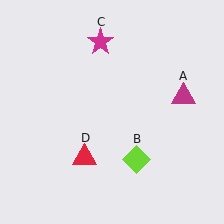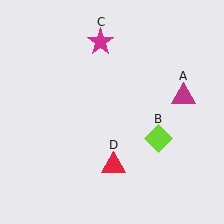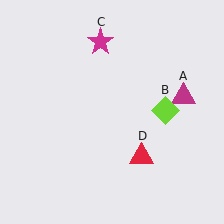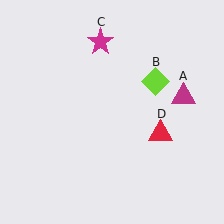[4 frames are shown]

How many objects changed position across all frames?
2 objects changed position: lime diamond (object B), red triangle (object D).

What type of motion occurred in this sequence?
The lime diamond (object B), red triangle (object D) rotated counterclockwise around the center of the scene.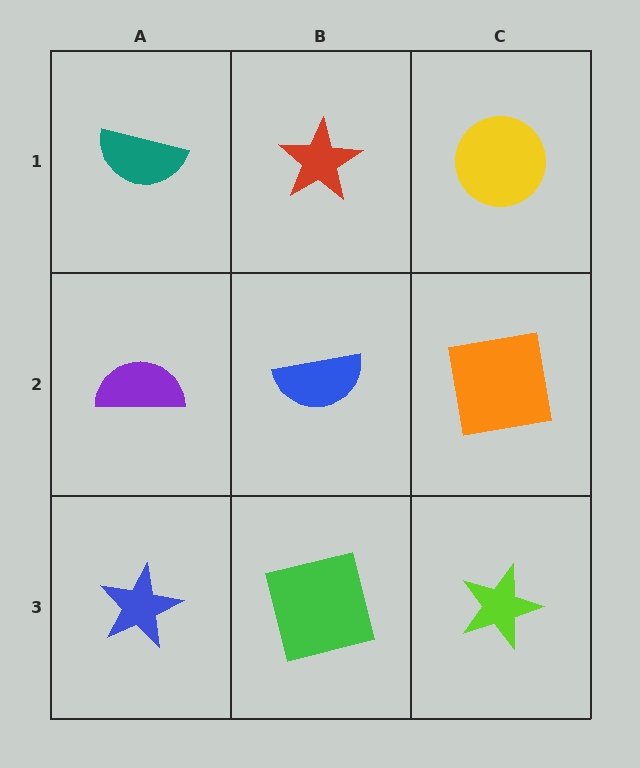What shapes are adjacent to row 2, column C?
A yellow circle (row 1, column C), a lime star (row 3, column C), a blue semicircle (row 2, column B).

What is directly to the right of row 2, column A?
A blue semicircle.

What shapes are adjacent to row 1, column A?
A purple semicircle (row 2, column A), a red star (row 1, column B).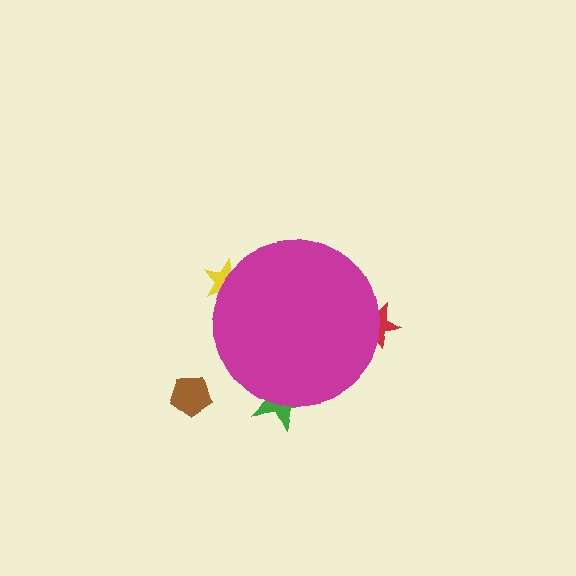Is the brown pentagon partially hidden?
No, the brown pentagon is fully visible.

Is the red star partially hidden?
Yes, the red star is partially hidden behind the magenta circle.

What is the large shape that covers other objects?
A magenta circle.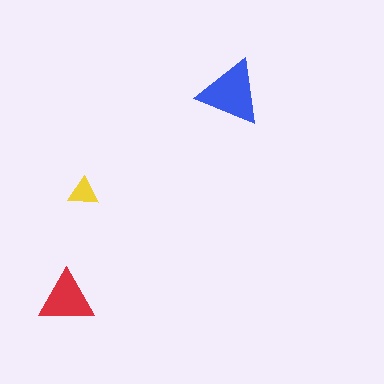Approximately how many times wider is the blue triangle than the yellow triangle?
About 2 times wider.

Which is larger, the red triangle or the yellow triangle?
The red one.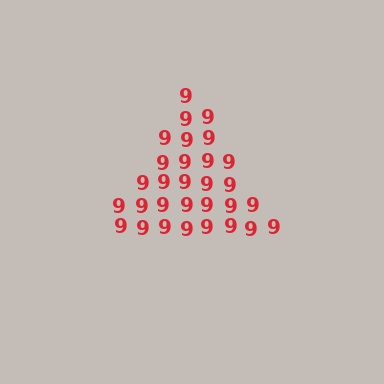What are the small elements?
The small elements are digit 9's.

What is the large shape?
The large shape is a triangle.